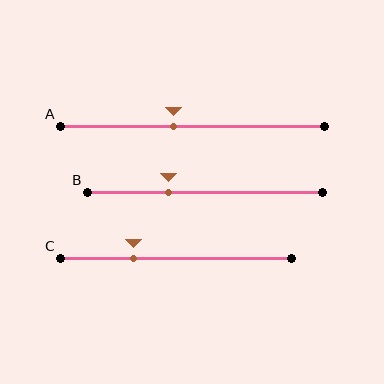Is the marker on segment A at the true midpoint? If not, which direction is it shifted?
No, the marker on segment A is shifted to the left by about 7% of the segment length.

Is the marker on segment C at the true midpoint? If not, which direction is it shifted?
No, the marker on segment C is shifted to the left by about 18% of the segment length.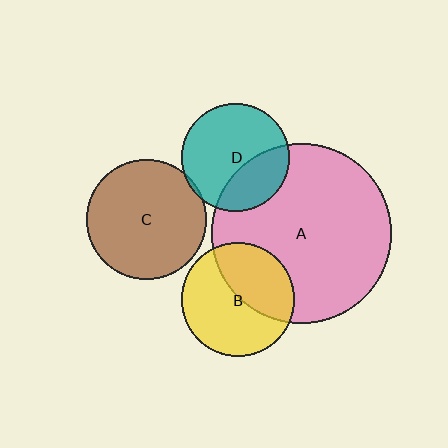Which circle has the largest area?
Circle A (pink).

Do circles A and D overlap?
Yes.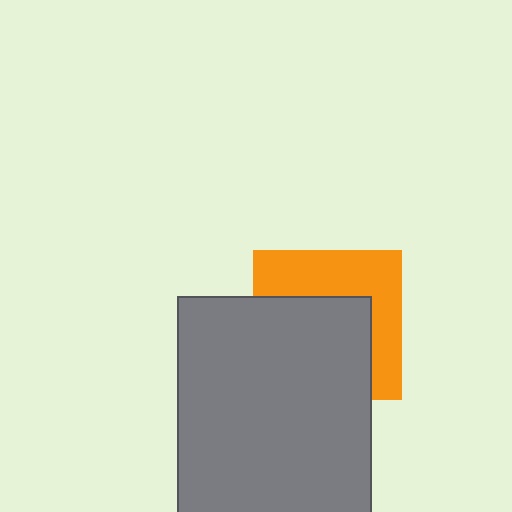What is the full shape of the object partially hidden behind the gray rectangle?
The partially hidden object is an orange square.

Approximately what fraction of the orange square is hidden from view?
Roughly 55% of the orange square is hidden behind the gray rectangle.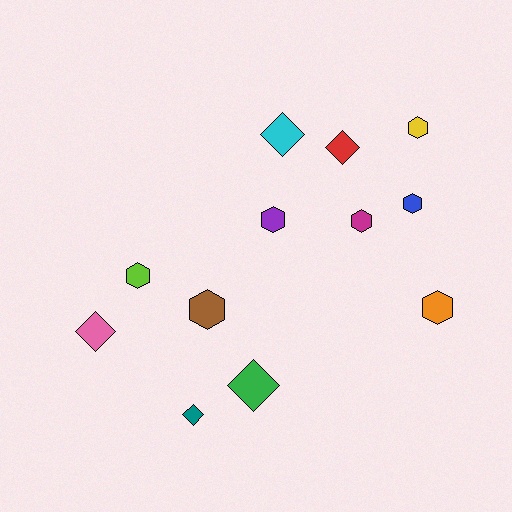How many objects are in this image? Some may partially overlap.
There are 12 objects.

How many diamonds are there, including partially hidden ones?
There are 5 diamonds.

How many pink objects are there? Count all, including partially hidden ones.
There is 1 pink object.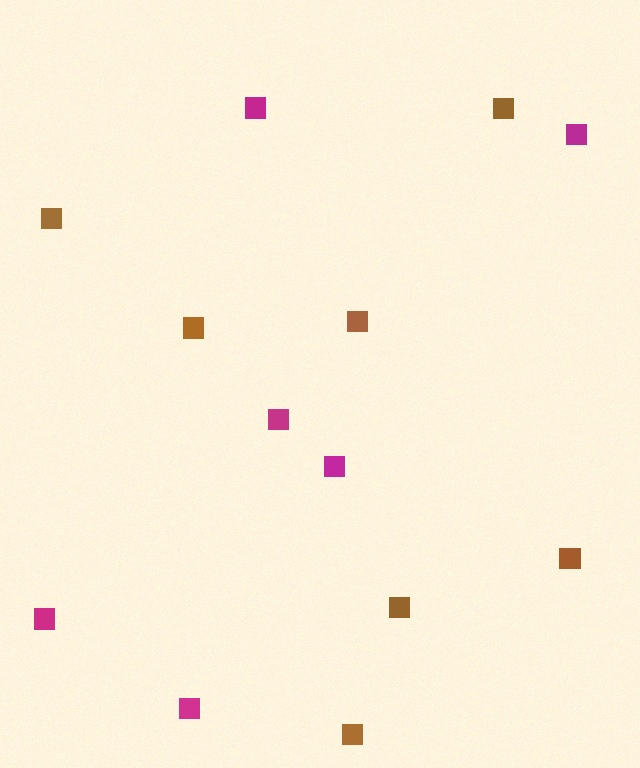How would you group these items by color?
There are 2 groups: one group of brown squares (7) and one group of magenta squares (6).